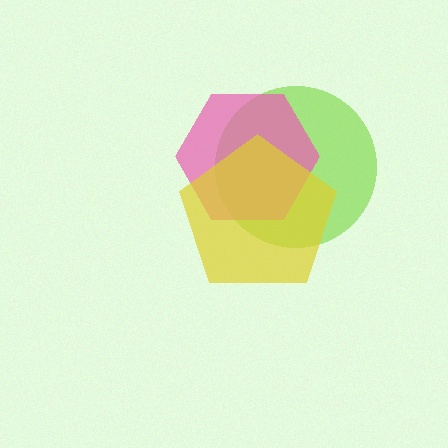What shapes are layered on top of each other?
The layered shapes are: a lime circle, a pink hexagon, a yellow pentagon.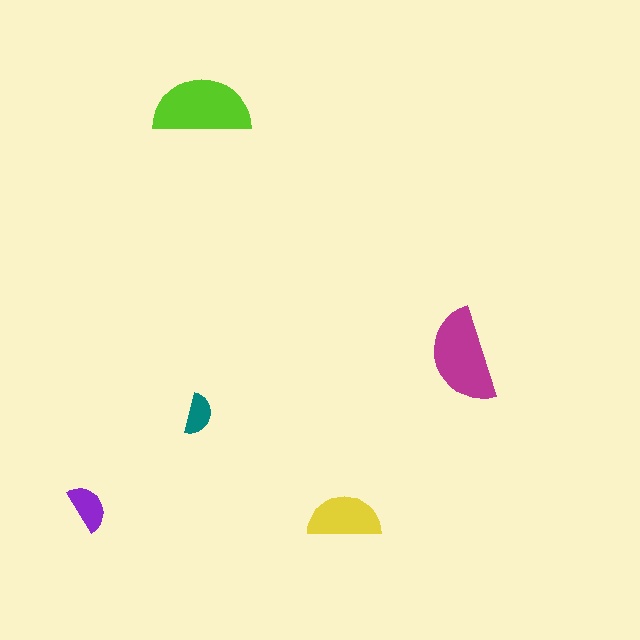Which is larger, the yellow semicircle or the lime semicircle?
The lime one.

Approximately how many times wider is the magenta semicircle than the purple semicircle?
About 2 times wider.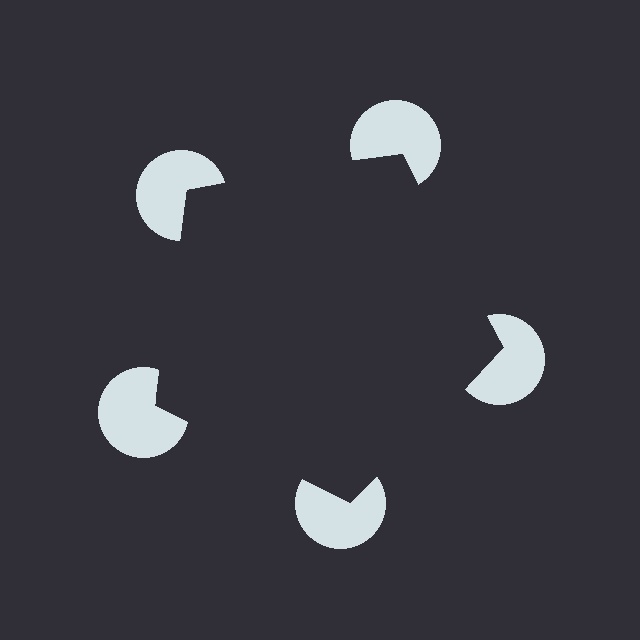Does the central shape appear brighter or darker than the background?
It typically appears slightly darker than the background, even though no actual brightness change is drawn.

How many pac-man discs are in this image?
There are 5 — one at each vertex of the illusory pentagon.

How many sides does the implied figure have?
5 sides.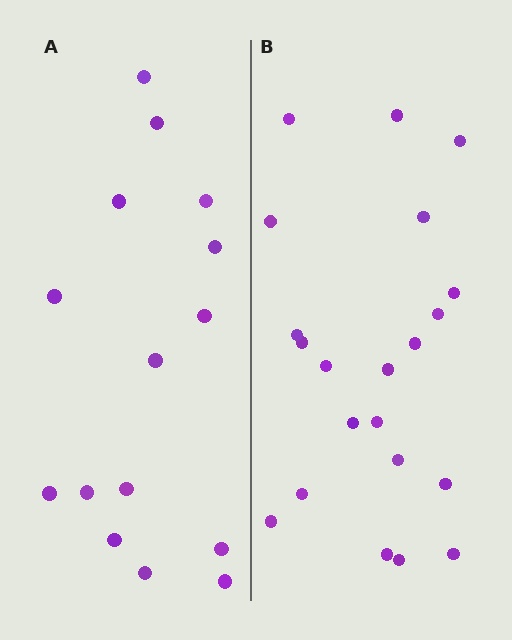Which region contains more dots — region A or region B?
Region B (the right region) has more dots.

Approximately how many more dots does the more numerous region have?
Region B has about 6 more dots than region A.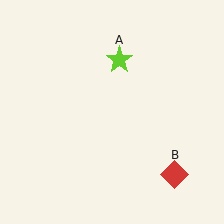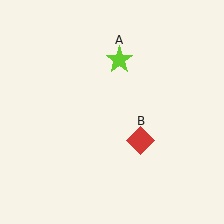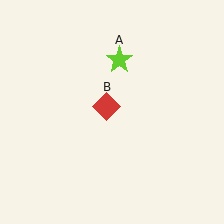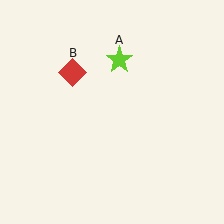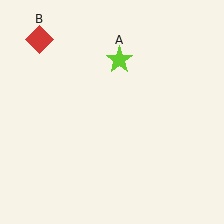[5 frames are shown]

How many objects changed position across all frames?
1 object changed position: red diamond (object B).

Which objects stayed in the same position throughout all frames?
Lime star (object A) remained stationary.